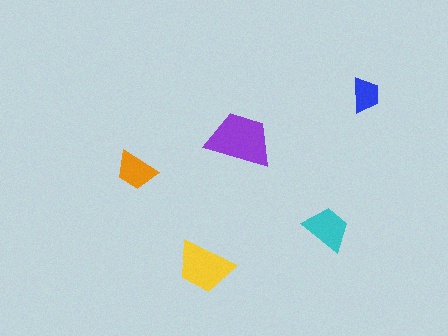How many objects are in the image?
There are 5 objects in the image.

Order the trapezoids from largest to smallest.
the purple one, the yellow one, the cyan one, the orange one, the blue one.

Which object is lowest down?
The yellow trapezoid is bottommost.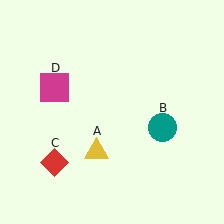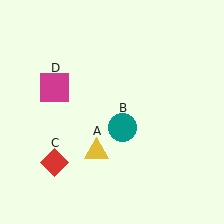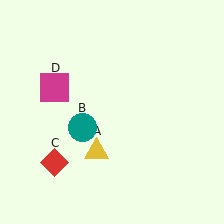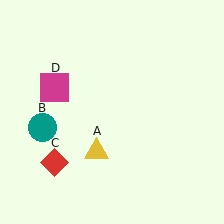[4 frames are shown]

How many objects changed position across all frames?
1 object changed position: teal circle (object B).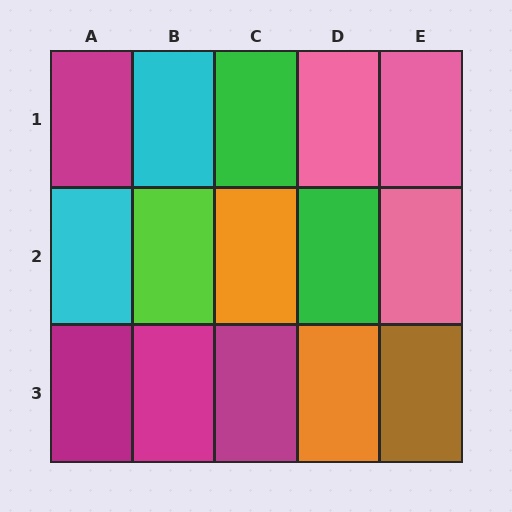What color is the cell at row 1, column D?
Pink.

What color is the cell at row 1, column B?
Cyan.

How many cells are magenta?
4 cells are magenta.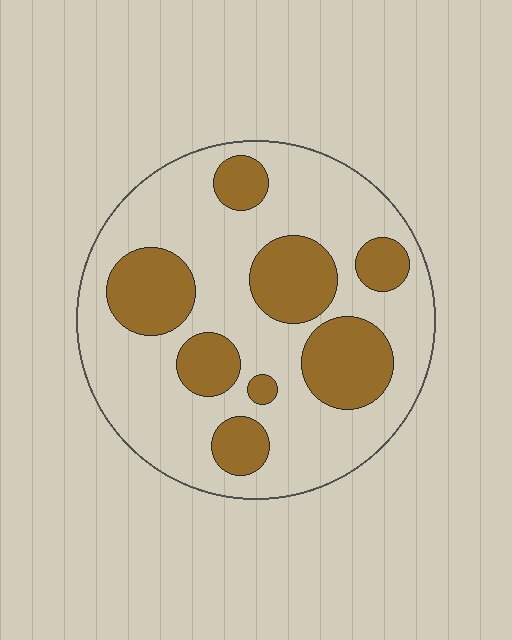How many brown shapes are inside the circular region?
8.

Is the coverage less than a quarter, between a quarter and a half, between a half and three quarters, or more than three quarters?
Between a quarter and a half.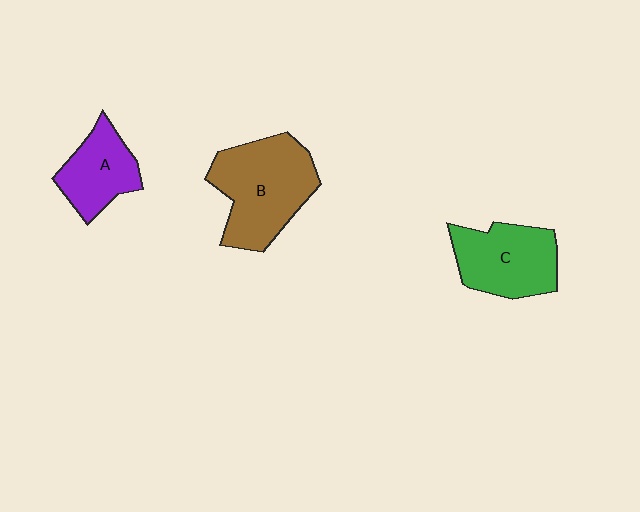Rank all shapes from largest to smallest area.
From largest to smallest: B (brown), C (green), A (purple).